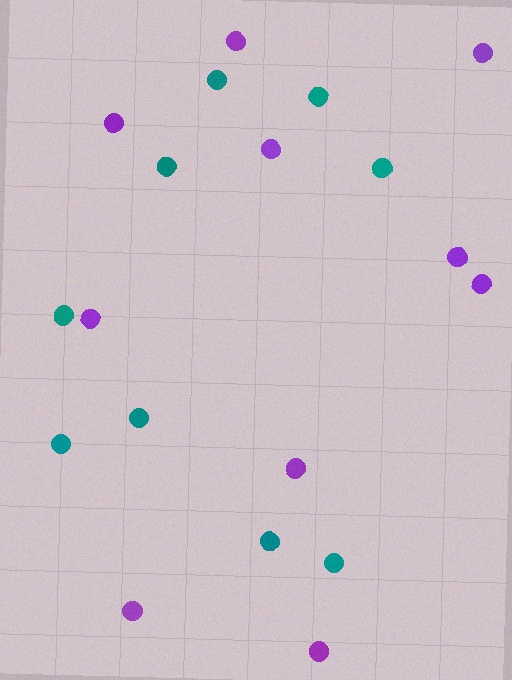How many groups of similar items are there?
There are 2 groups: one group of teal circles (9) and one group of purple circles (10).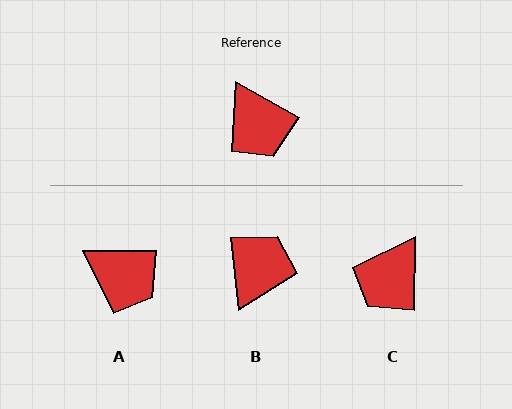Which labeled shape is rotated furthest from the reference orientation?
B, about 125 degrees away.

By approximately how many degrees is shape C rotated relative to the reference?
Approximately 61 degrees clockwise.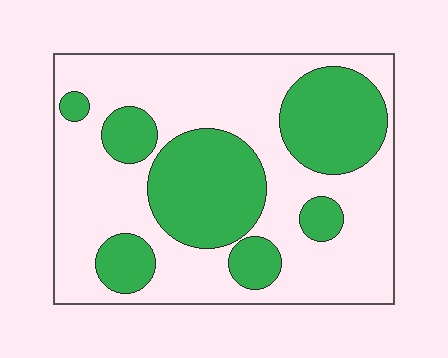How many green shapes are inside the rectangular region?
7.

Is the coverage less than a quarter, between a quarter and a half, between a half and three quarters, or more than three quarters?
Between a quarter and a half.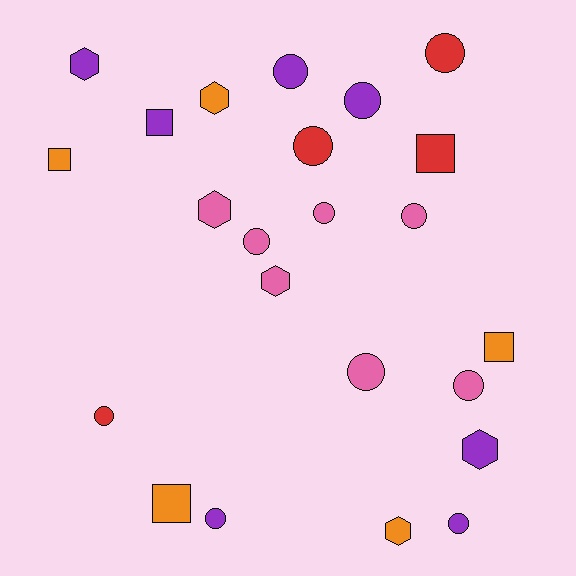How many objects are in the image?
There are 23 objects.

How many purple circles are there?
There are 4 purple circles.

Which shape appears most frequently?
Circle, with 12 objects.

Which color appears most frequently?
Pink, with 7 objects.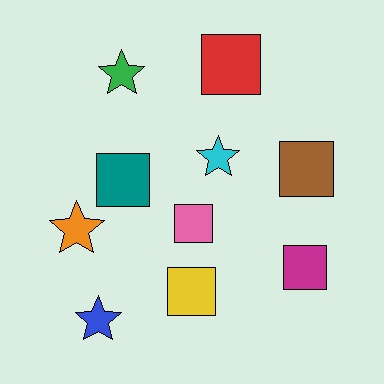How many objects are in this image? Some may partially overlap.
There are 10 objects.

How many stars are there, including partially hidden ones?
There are 4 stars.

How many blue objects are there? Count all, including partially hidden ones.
There is 1 blue object.